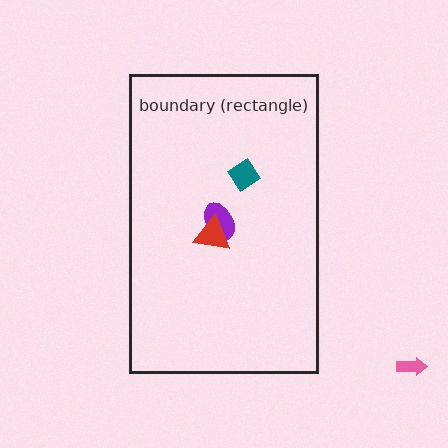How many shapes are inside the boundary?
3 inside, 1 outside.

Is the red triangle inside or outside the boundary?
Inside.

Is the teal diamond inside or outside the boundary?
Inside.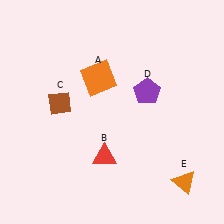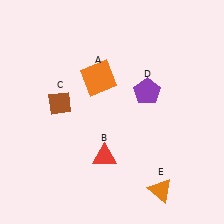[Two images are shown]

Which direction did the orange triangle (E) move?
The orange triangle (E) moved left.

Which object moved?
The orange triangle (E) moved left.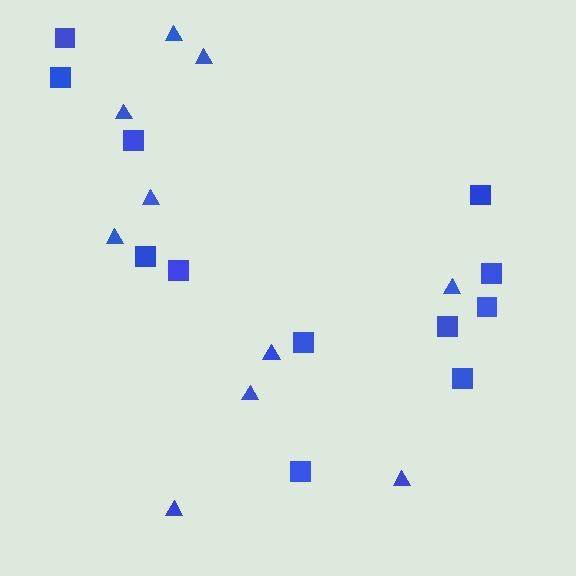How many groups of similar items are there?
There are 2 groups: one group of squares (12) and one group of triangles (10).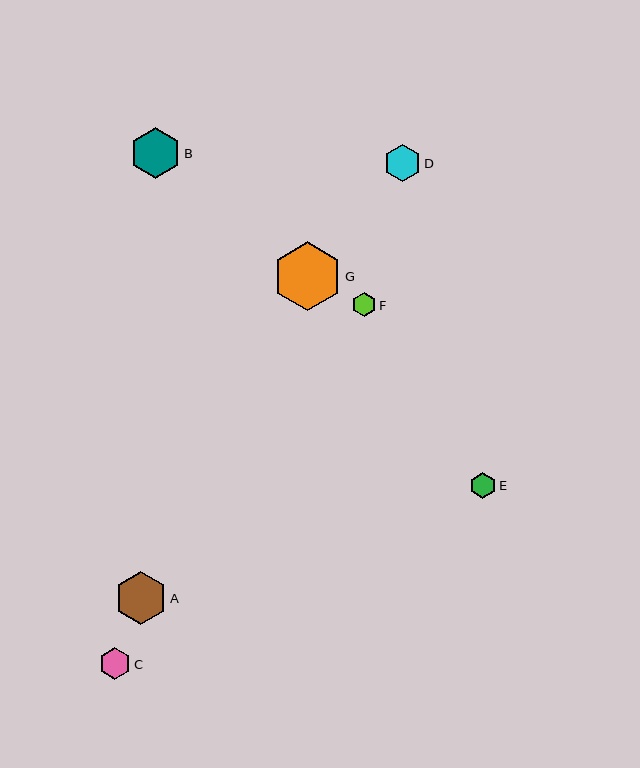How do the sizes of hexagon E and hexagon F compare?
Hexagon E and hexagon F are approximately the same size.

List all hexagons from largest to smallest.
From largest to smallest: G, A, B, D, C, E, F.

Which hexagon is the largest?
Hexagon G is the largest with a size of approximately 69 pixels.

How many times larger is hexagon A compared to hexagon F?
Hexagon A is approximately 2.2 times the size of hexagon F.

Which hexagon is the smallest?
Hexagon F is the smallest with a size of approximately 24 pixels.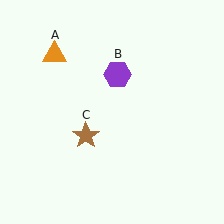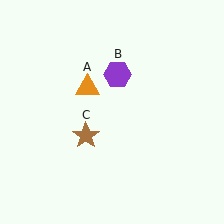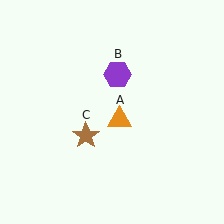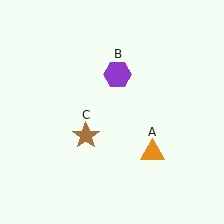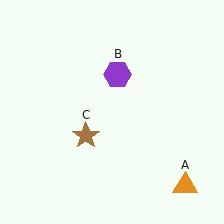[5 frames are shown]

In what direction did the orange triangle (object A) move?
The orange triangle (object A) moved down and to the right.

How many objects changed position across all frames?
1 object changed position: orange triangle (object A).